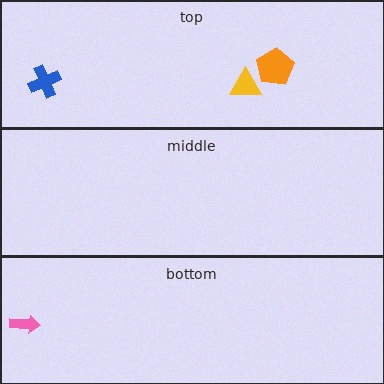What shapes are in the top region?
The orange pentagon, the yellow triangle, the blue cross.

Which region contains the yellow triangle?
The top region.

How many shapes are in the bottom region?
1.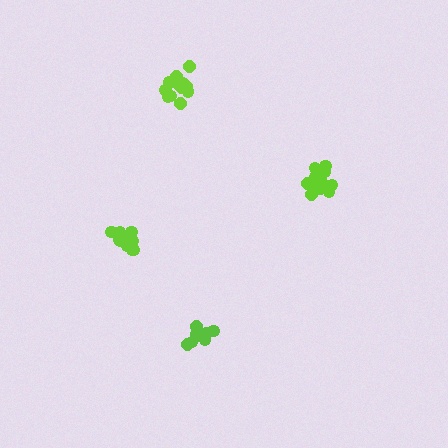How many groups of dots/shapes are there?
There are 4 groups.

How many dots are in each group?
Group 1: 11 dots, Group 2: 12 dots, Group 3: 9 dots, Group 4: 11 dots (43 total).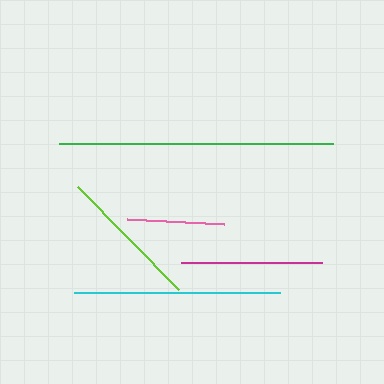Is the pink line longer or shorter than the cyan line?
The cyan line is longer than the pink line.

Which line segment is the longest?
The green line is the longest at approximately 274 pixels.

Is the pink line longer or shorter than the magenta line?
The magenta line is longer than the pink line.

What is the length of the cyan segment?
The cyan segment is approximately 206 pixels long.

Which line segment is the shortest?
The pink line is the shortest at approximately 97 pixels.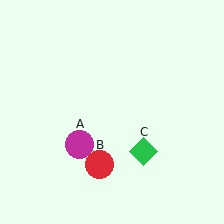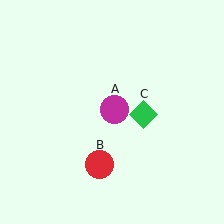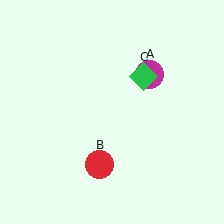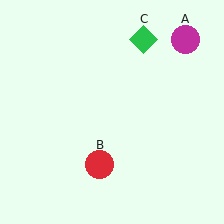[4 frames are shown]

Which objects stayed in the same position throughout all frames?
Red circle (object B) remained stationary.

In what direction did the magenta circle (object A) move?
The magenta circle (object A) moved up and to the right.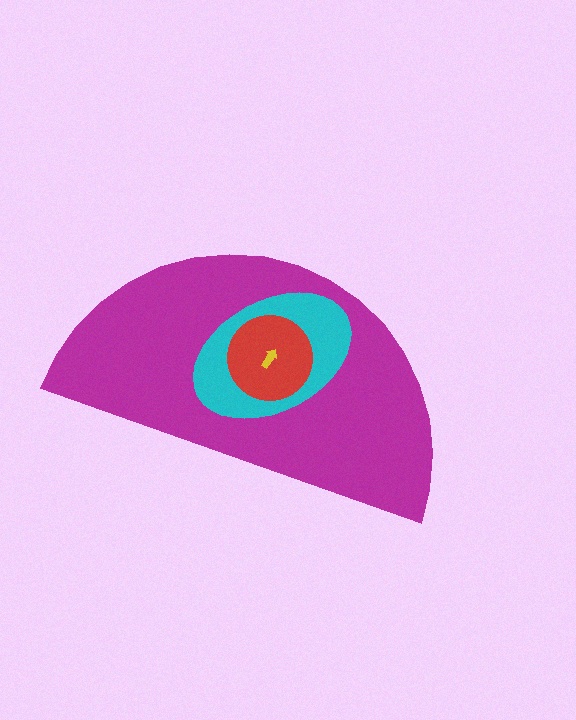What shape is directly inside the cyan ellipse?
The red circle.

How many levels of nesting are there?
4.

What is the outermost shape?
The magenta semicircle.